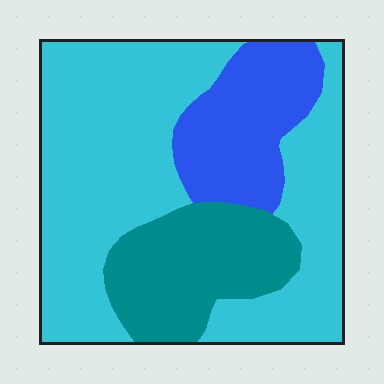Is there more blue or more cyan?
Cyan.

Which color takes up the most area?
Cyan, at roughly 60%.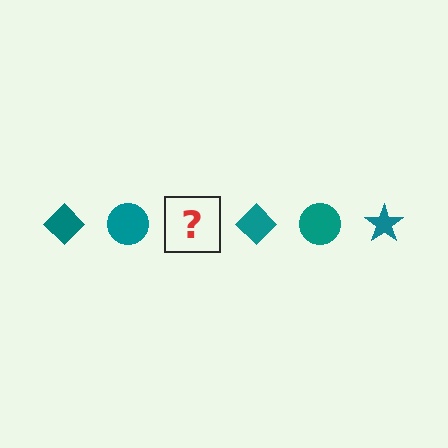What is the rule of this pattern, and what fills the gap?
The rule is that the pattern cycles through diamond, circle, star shapes in teal. The gap should be filled with a teal star.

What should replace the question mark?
The question mark should be replaced with a teal star.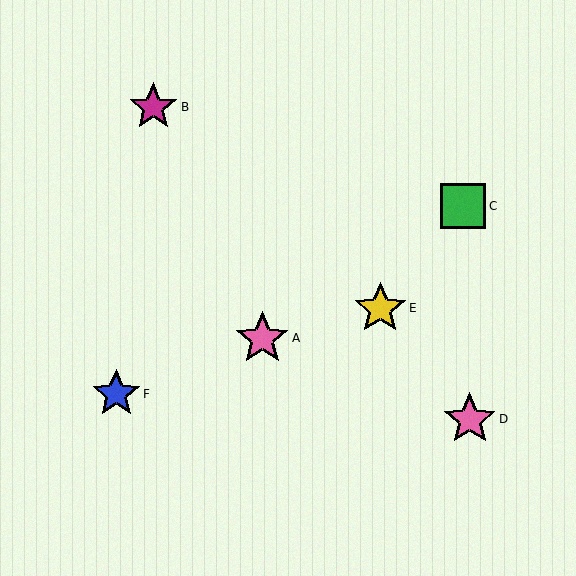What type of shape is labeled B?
Shape B is a magenta star.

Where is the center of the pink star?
The center of the pink star is at (262, 338).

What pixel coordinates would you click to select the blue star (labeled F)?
Click at (116, 394) to select the blue star F.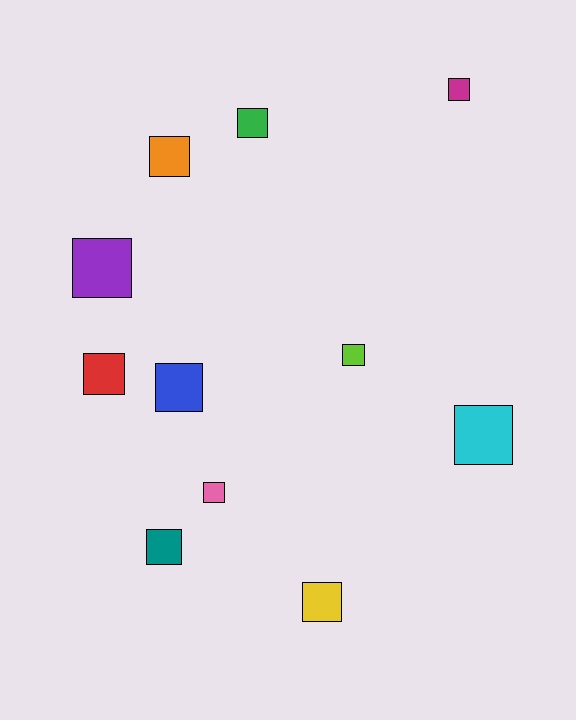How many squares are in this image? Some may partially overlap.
There are 11 squares.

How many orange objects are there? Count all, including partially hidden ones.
There is 1 orange object.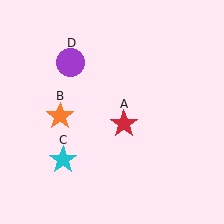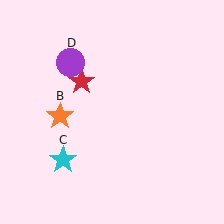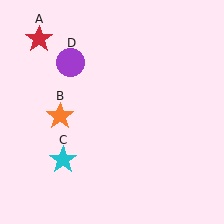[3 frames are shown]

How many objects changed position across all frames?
1 object changed position: red star (object A).